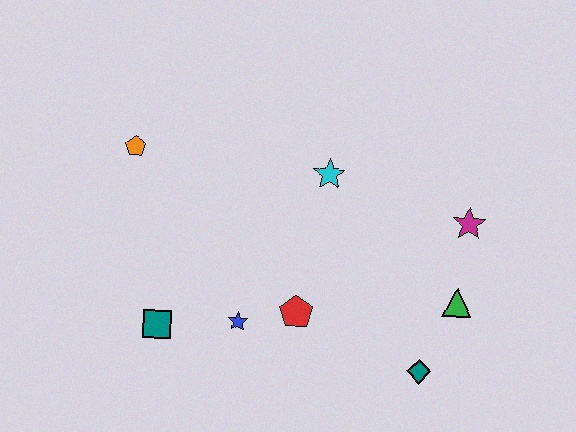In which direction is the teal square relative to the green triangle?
The teal square is to the left of the green triangle.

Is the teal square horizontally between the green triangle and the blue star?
No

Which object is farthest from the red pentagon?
The orange pentagon is farthest from the red pentagon.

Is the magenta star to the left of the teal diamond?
No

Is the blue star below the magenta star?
Yes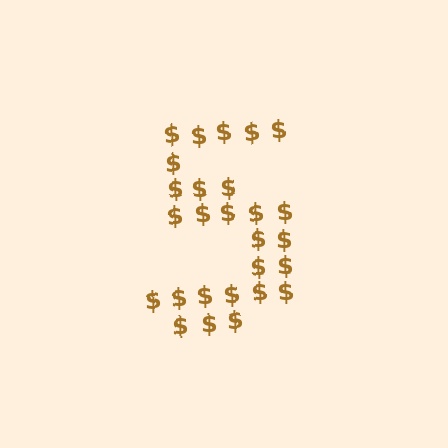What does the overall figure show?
The overall figure shows the digit 5.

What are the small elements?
The small elements are dollar signs.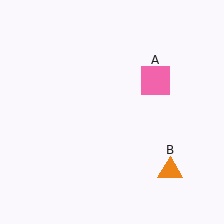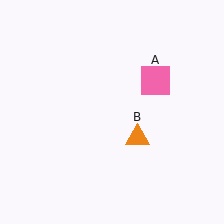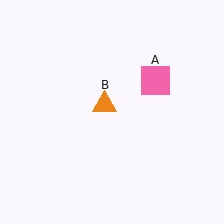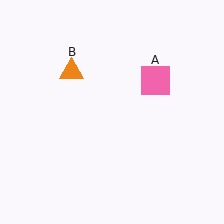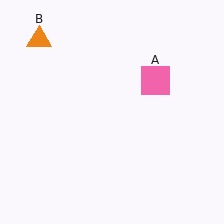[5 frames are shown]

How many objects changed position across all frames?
1 object changed position: orange triangle (object B).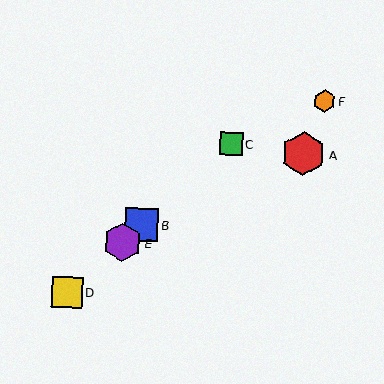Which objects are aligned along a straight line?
Objects B, C, D, E are aligned along a straight line.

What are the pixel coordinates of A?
Object A is at (304, 154).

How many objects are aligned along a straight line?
4 objects (B, C, D, E) are aligned along a straight line.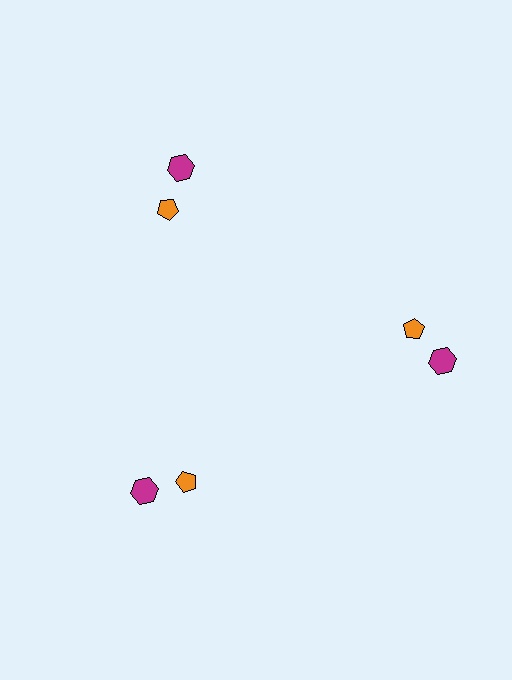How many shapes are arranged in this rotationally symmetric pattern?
There are 6 shapes, arranged in 3 groups of 2.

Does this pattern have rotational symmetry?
Yes, this pattern has 3-fold rotational symmetry. It looks the same after rotating 120 degrees around the center.